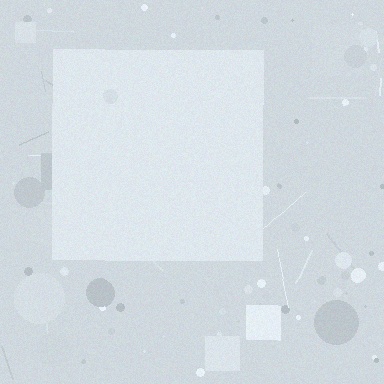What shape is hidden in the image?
A square is hidden in the image.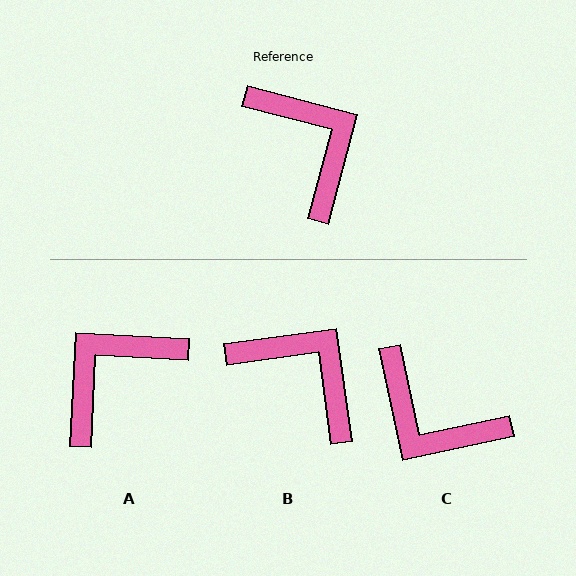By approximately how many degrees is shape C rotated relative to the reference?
Approximately 153 degrees clockwise.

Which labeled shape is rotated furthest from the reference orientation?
C, about 153 degrees away.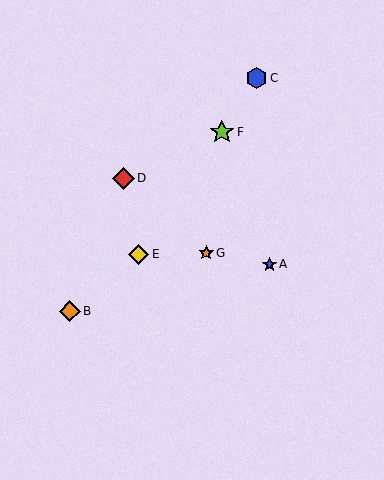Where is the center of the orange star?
The center of the orange star is at (206, 253).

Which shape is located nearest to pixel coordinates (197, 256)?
The orange star (labeled G) at (206, 253) is nearest to that location.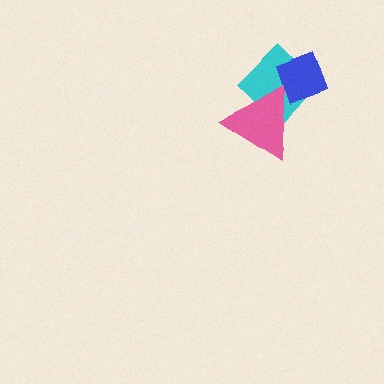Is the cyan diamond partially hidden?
Yes, it is partially covered by another shape.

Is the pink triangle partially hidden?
No, no other shape covers it.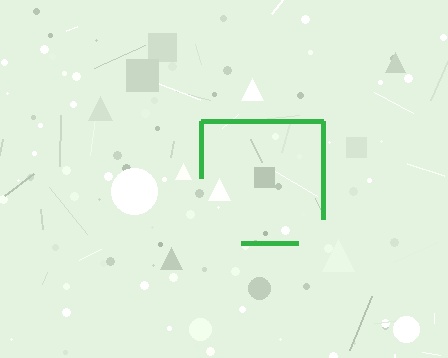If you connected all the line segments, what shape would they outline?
They would outline a square.